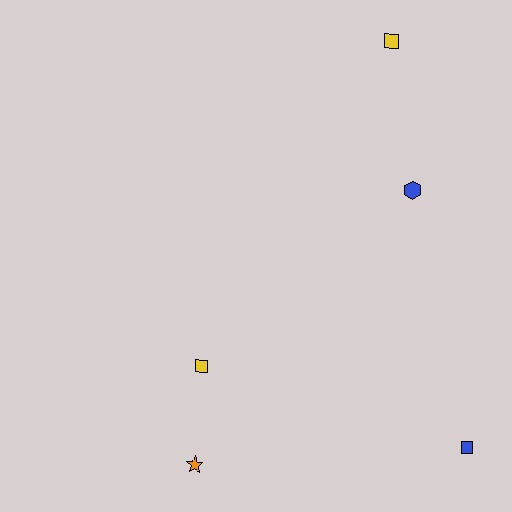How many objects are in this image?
There are 5 objects.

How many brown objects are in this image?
There are no brown objects.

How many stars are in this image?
There is 1 star.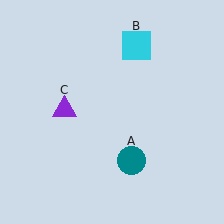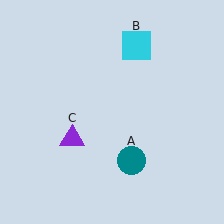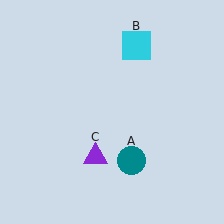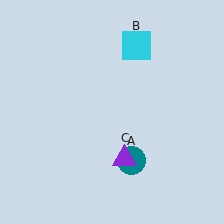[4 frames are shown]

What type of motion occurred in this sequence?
The purple triangle (object C) rotated counterclockwise around the center of the scene.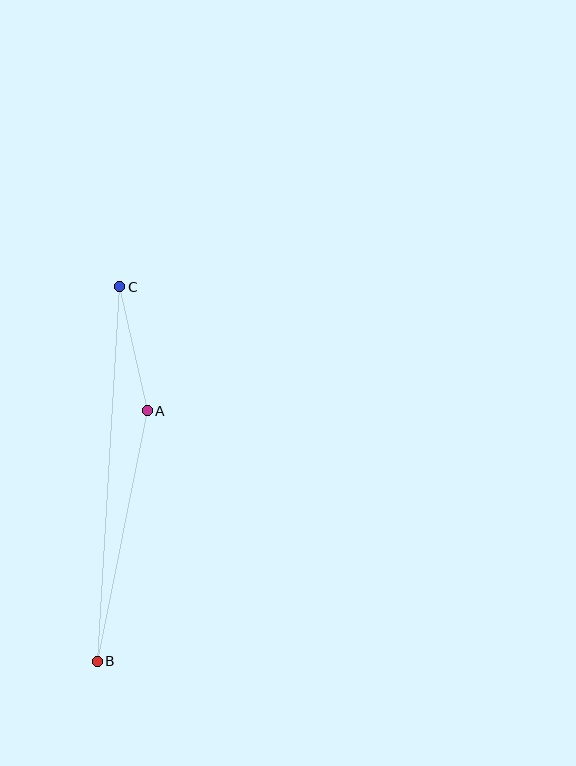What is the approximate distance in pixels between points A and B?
The distance between A and B is approximately 256 pixels.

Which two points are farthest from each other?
Points B and C are farthest from each other.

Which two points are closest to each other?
Points A and C are closest to each other.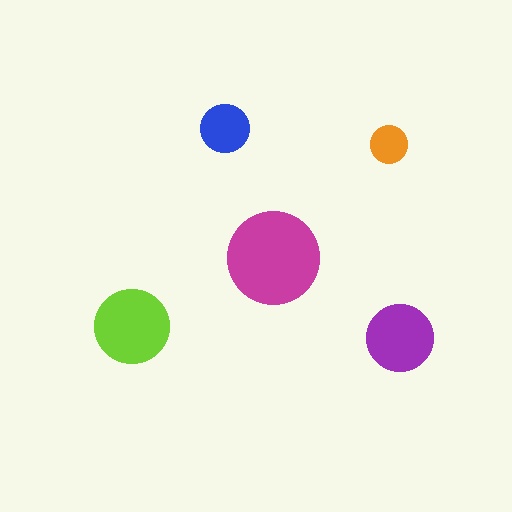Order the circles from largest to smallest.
the magenta one, the lime one, the purple one, the blue one, the orange one.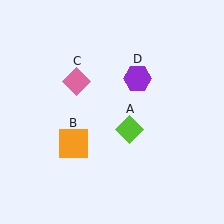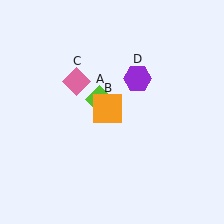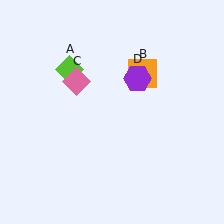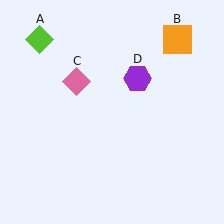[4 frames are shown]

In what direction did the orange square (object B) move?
The orange square (object B) moved up and to the right.